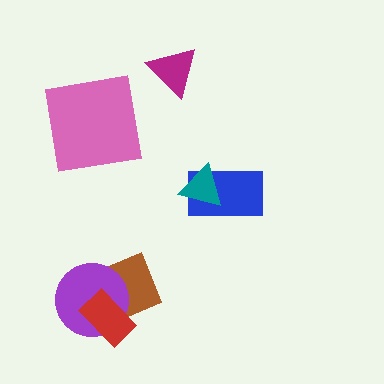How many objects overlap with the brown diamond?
2 objects overlap with the brown diamond.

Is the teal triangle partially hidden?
No, no other shape covers it.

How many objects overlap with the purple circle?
2 objects overlap with the purple circle.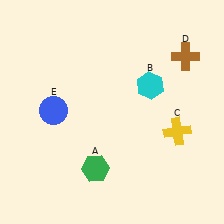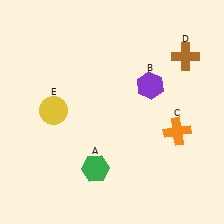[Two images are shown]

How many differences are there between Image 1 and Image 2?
There are 3 differences between the two images.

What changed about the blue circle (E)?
In Image 1, E is blue. In Image 2, it changed to yellow.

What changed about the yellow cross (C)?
In Image 1, C is yellow. In Image 2, it changed to orange.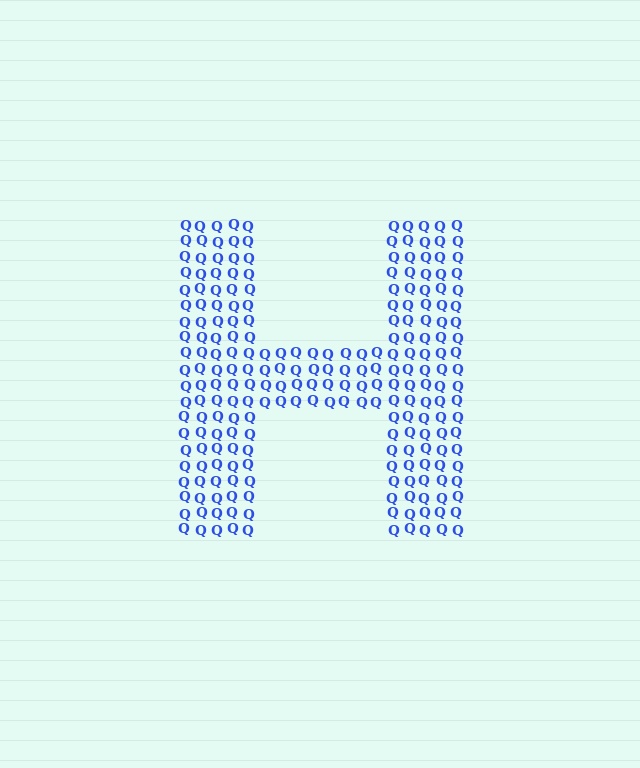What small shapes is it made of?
It is made of small letter Q's.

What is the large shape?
The large shape is the letter H.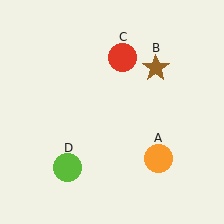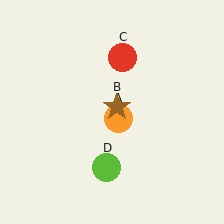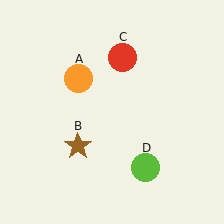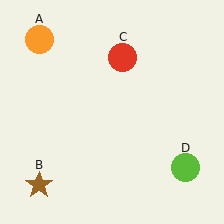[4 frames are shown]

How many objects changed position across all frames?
3 objects changed position: orange circle (object A), brown star (object B), lime circle (object D).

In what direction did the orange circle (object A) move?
The orange circle (object A) moved up and to the left.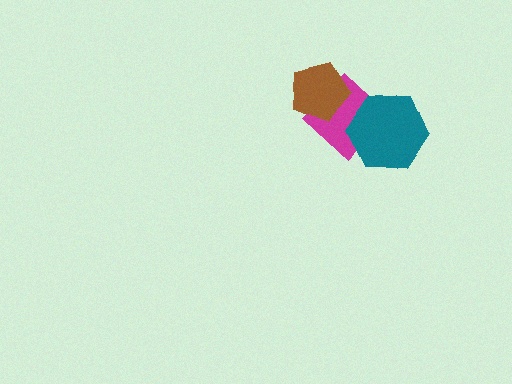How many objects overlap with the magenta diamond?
2 objects overlap with the magenta diamond.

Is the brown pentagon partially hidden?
No, no other shape covers it.